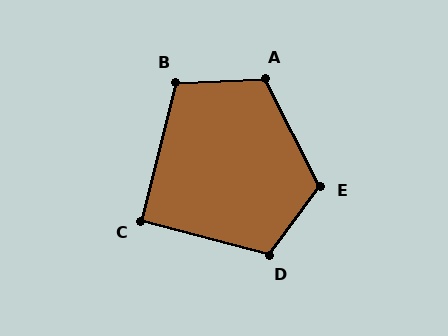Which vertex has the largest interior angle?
E, at approximately 116 degrees.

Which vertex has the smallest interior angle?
C, at approximately 91 degrees.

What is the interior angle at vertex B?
Approximately 106 degrees (obtuse).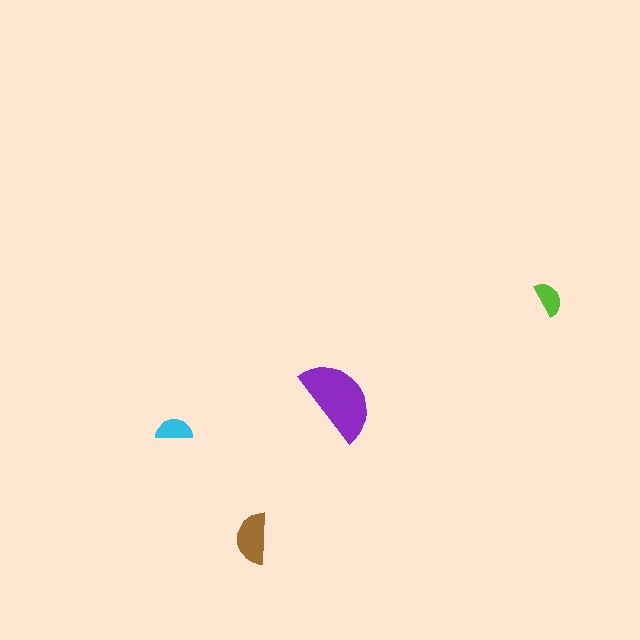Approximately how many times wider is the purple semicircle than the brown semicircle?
About 1.5 times wider.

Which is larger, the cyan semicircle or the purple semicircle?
The purple one.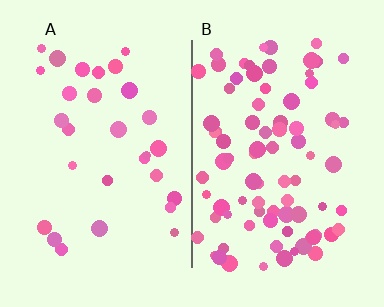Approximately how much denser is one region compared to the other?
Approximately 2.8× — region B over region A.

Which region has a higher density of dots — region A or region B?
B (the right).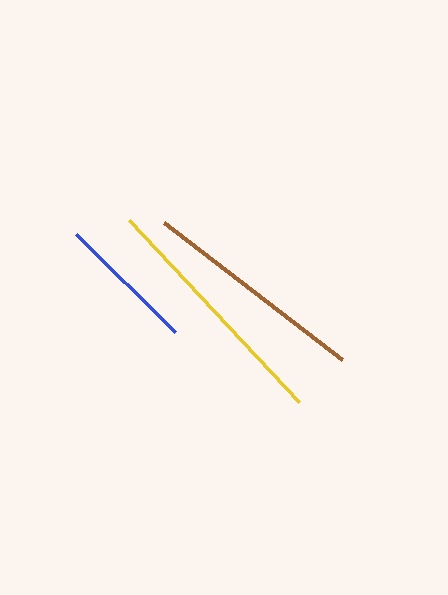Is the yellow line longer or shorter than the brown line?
The yellow line is longer than the brown line.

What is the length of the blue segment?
The blue segment is approximately 139 pixels long.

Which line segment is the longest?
The yellow line is the longest at approximately 249 pixels.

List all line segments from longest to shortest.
From longest to shortest: yellow, brown, blue.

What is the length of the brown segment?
The brown segment is approximately 225 pixels long.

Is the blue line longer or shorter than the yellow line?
The yellow line is longer than the blue line.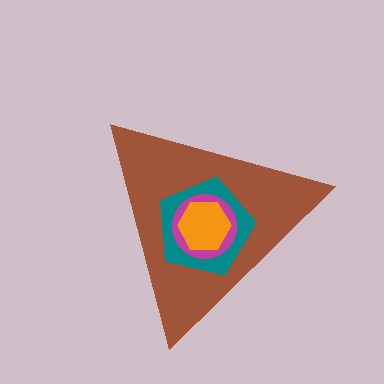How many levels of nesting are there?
4.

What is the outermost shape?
The brown triangle.